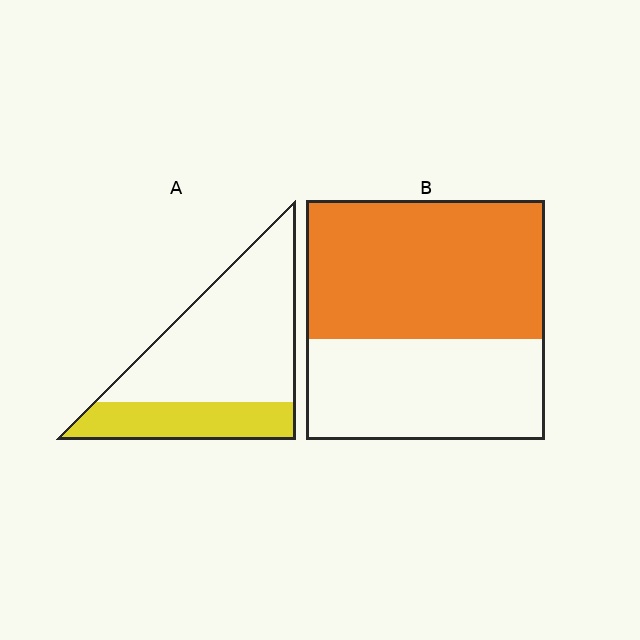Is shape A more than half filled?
No.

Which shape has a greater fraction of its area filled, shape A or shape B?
Shape B.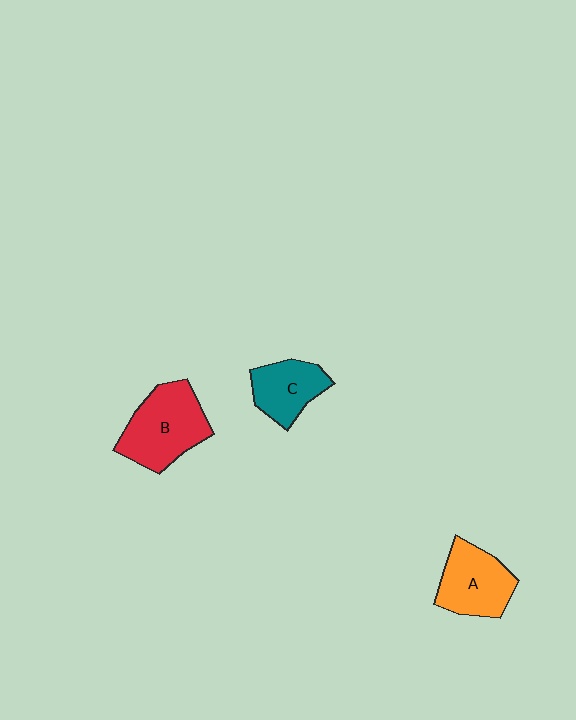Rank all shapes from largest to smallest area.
From largest to smallest: B (red), A (orange), C (teal).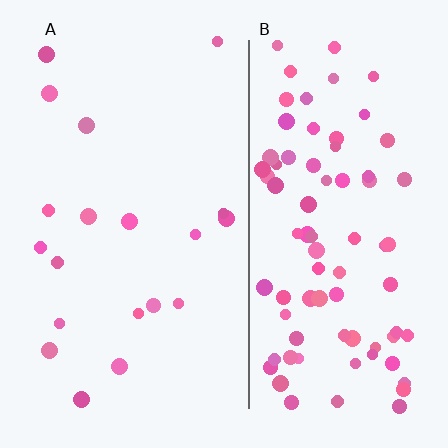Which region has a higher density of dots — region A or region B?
B (the right).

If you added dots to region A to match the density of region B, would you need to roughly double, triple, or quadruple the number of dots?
Approximately quadruple.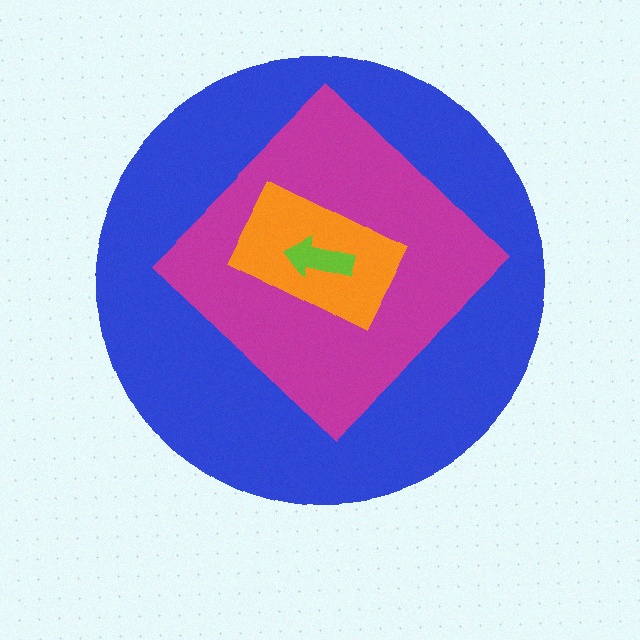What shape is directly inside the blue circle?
The magenta diamond.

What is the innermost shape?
The lime arrow.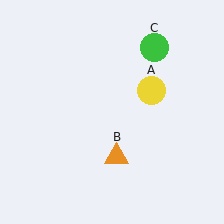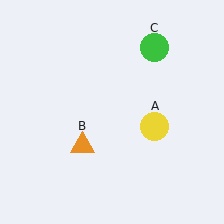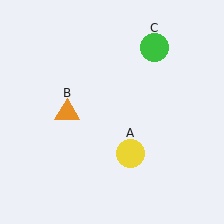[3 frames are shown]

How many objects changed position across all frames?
2 objects changed position: yellow circle (object A), orange triangle (object B).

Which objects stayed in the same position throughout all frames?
Green circle (object C) remained stationary.